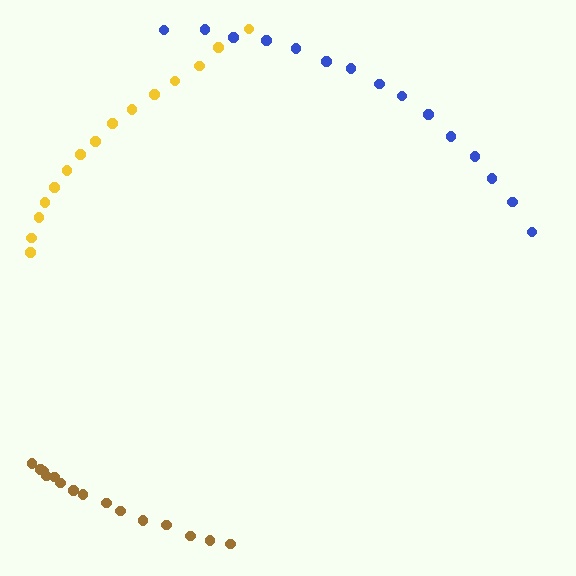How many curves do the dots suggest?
There are 3 distinct paths.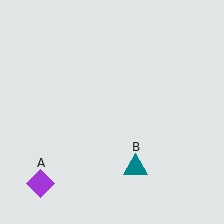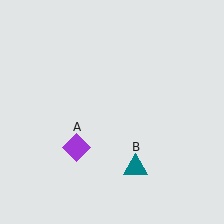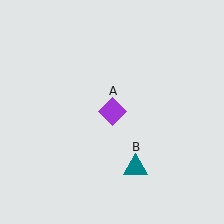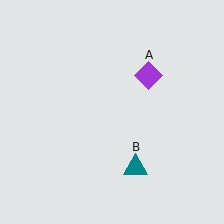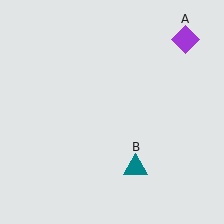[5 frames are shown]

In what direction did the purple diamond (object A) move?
The purple diamond (object A) moved up and to the right.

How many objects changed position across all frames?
1 object changed position: purple diamond (object A).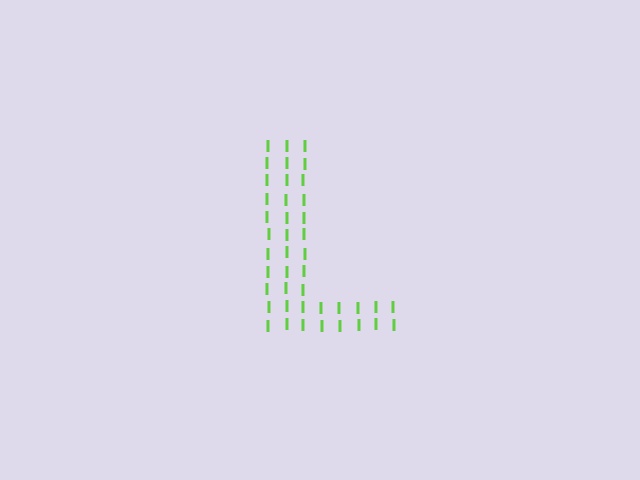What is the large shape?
The large shape is the letter L.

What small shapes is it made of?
It is made of small letter I's.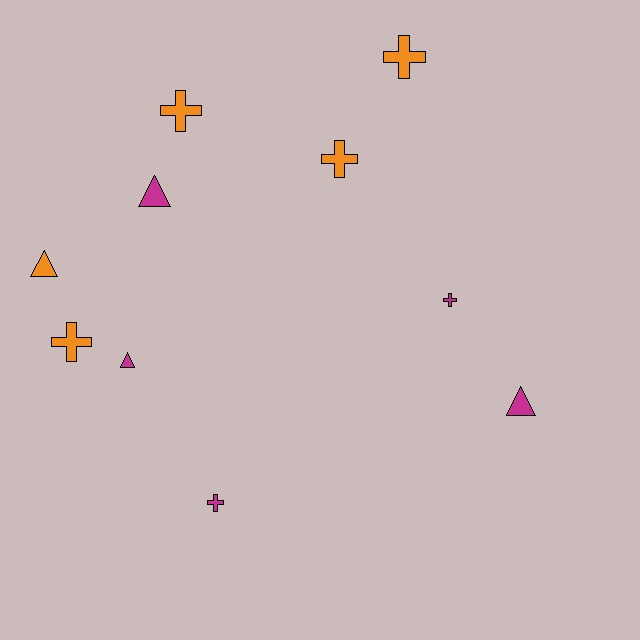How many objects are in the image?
There are 10 objects.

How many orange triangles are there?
There is 1 orange triangle.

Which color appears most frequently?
Magenta, with 5 objects.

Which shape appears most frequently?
Cross, with 6 objects.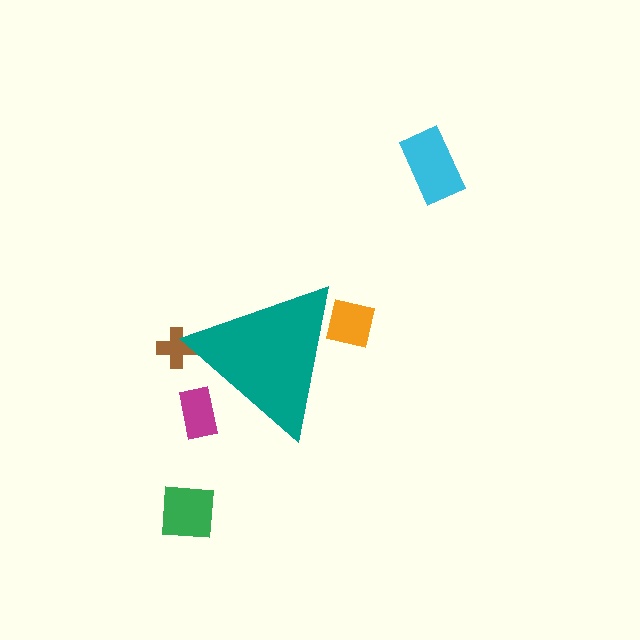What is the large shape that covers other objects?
A teal triangle.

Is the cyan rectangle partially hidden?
No, the cyan rectangle is fully visible.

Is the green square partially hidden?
No, the green square is fully visible.